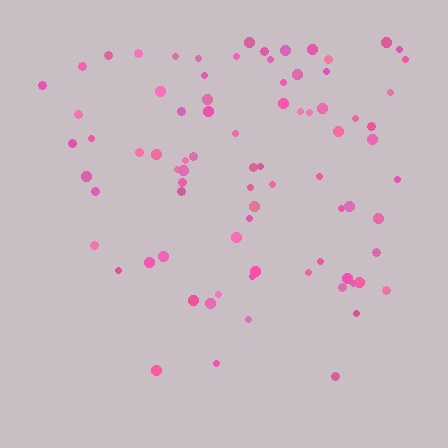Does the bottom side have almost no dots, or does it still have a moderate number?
Still a moderate number, just noticeably fewer than the top.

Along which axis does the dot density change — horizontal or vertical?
Vertical.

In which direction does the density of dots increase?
From bottom to top, with the top side densest.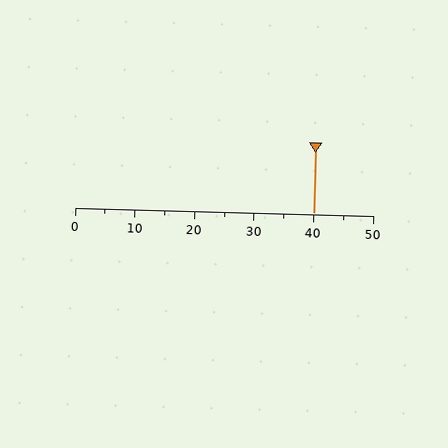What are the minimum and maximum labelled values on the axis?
The axis runs from 0 to 50.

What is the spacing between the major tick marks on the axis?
The major ticks are spaced 10 apart.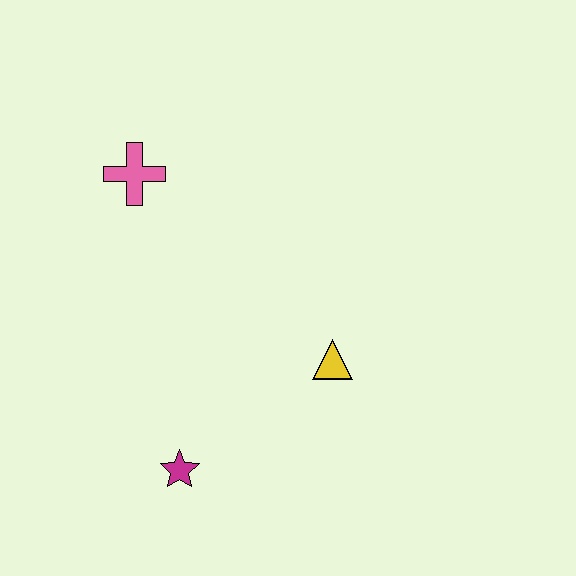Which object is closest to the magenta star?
The yellow triangle is closest to the magenta star.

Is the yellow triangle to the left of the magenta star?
No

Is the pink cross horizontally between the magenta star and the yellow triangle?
No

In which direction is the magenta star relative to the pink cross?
The magenta star is below the pink cross.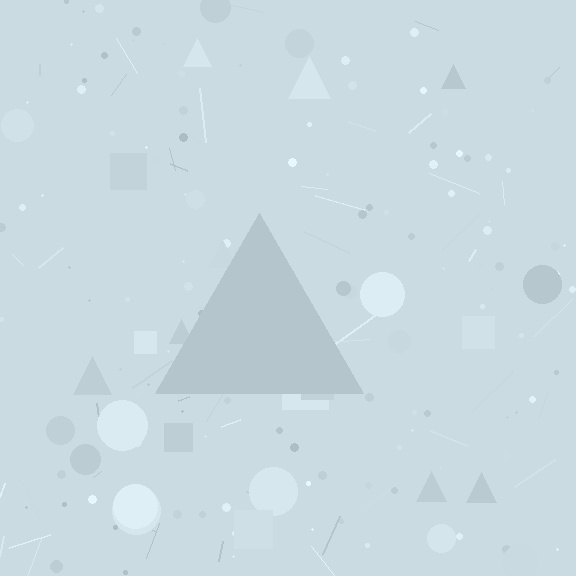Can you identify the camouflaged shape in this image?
The camouflaged shape is a triangle.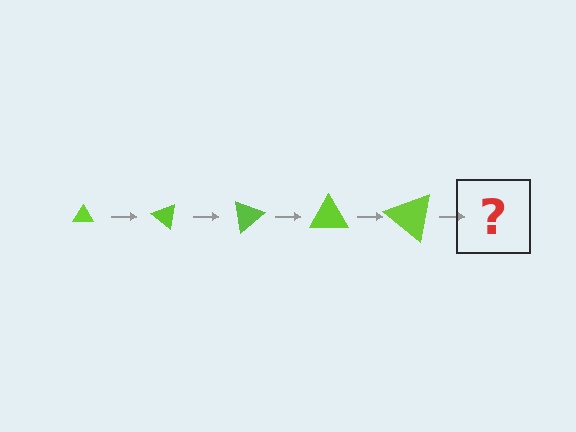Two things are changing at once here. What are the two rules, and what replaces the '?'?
The two rules are that the triangle grows larger each step and it rotates 40 degrees each step. The '?' should be a triangle, larger than the previous one and rotated 200 degrees from the start.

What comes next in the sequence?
The next element should be a triangle, larger than the previous one and rotated 200 degrees from the start.